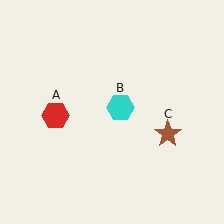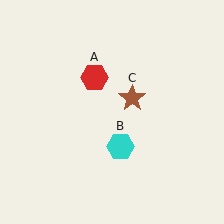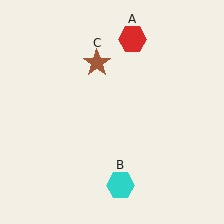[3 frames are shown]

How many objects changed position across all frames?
3 objects changed position: red hexagon (object A), cyan hexagon (object B), brown star (object C).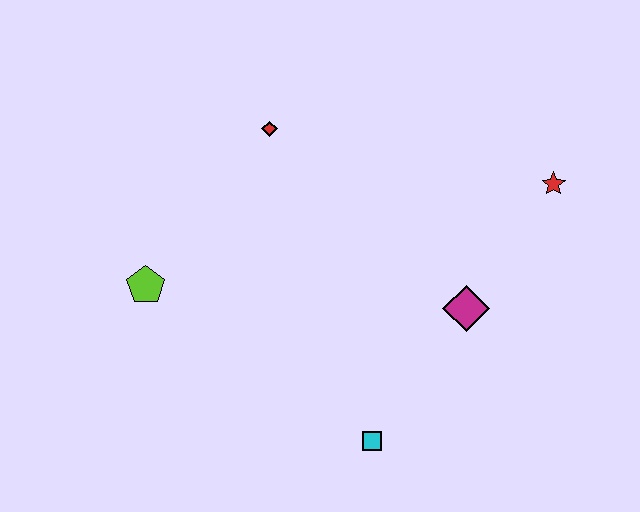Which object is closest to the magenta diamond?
The red star is closest to the magenta diamond.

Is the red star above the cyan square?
Yes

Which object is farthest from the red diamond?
The cyan square is farthest from the red diamond.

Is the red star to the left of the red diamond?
No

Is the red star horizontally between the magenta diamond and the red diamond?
No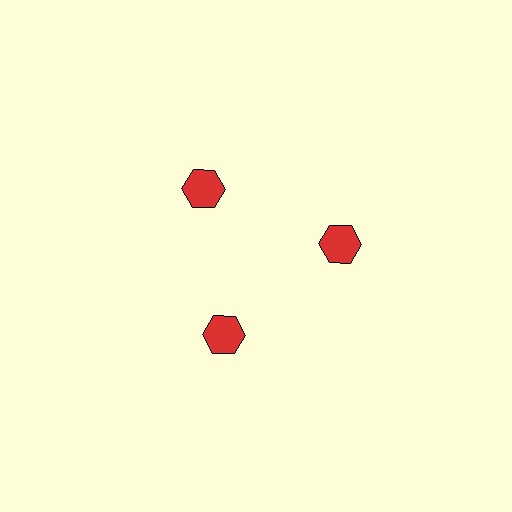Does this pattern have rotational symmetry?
Yes, this pattern has 3-fold rotational symmetry. It looks the same after rotating 120 degrees around the center.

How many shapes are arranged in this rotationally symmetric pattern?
There are 3 shapes, arranged in 3 groups of 1.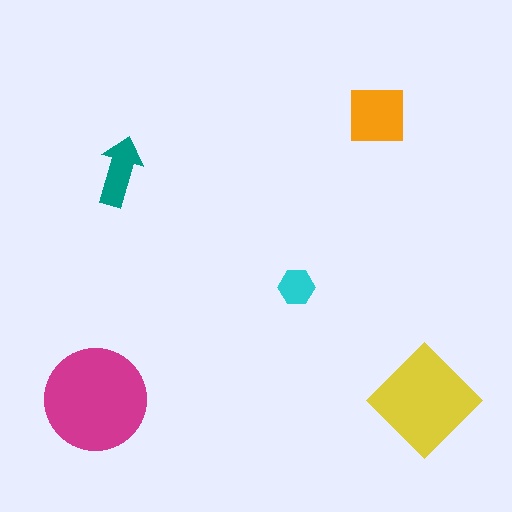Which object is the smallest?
The cyan hexagon.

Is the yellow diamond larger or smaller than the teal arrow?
Larger.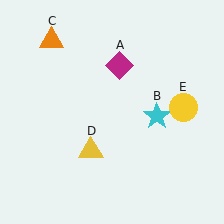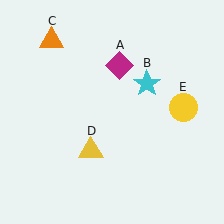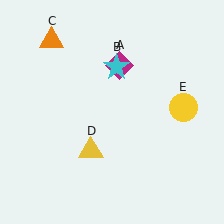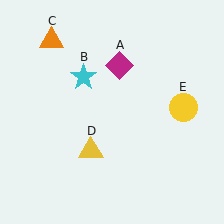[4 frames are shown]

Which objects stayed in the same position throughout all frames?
Magenta diamond (object A) and orange triangle (object C) and yellow triangle (object D) and yellow circle (object E) remained stationary.